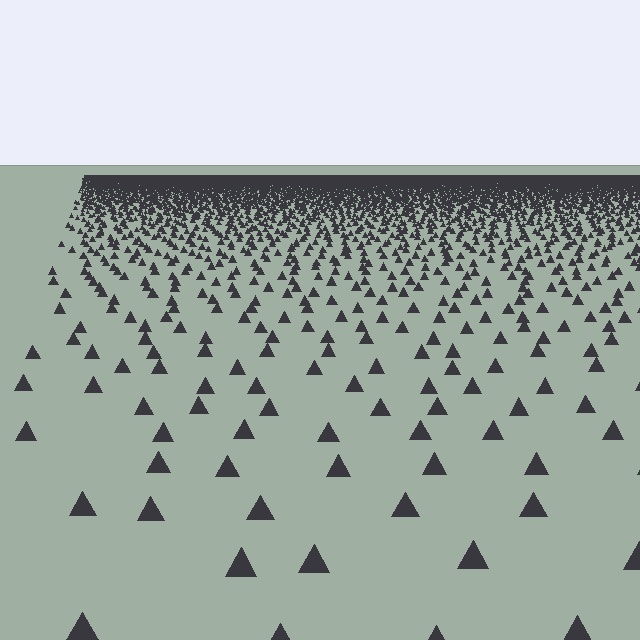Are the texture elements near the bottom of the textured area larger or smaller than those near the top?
Larger. Near the bottom, elements are closer to the viewer and appear at a bigger on-screen size.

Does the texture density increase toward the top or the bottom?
Density increases toward the top.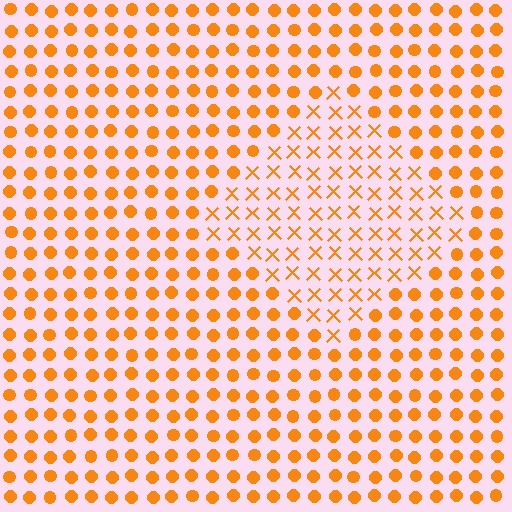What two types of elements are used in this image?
The image uses X marks inside the diamond region and circles outside it.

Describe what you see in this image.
The image is filled with small orange elements arranged in a uniform grid. A diamond-shaped region contains X marks, while the surrounding area contains circles. The boundary is defined purely by the change in element shape.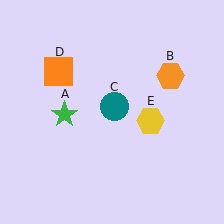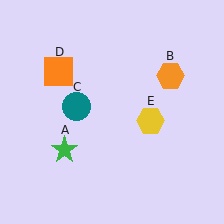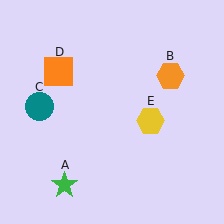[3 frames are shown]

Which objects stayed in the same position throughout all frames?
Orange hexagon (object B) and orange square (object D) and yellow hexagon (object E) remained stationary.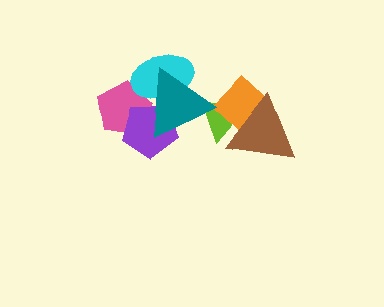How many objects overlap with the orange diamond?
2 objects overlap with the orange diamond.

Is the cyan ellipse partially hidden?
Yes, it is partially covered by another shape.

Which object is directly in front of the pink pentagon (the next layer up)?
The purple pentagon is directly in front of the pink pentagon.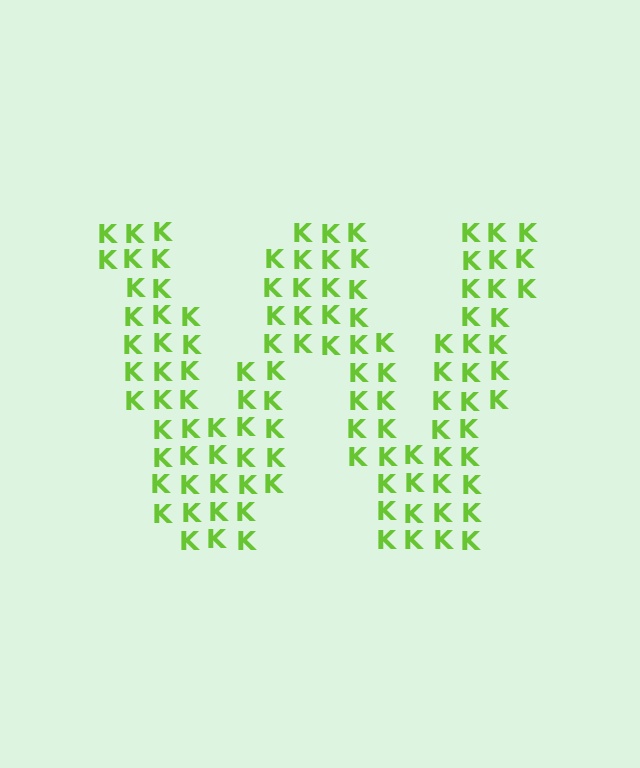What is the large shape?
The large shape is the letter W.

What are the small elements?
The small elements are letter K's.